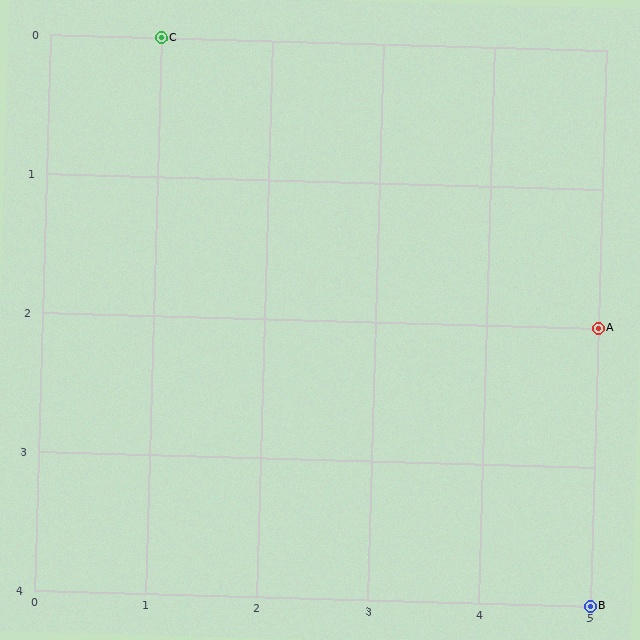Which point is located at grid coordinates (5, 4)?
Point B is at (5, 4).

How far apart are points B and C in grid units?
Points B and C are 4 columns and 4 rows apart (about 5.7 grid units diagonally).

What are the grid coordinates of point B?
Point B is at grid coordinates (5, 4).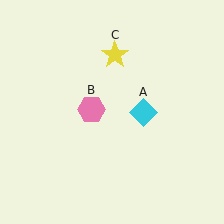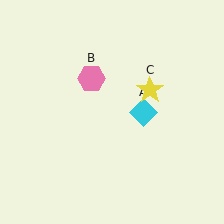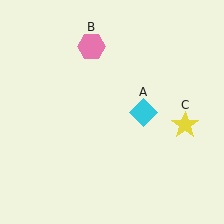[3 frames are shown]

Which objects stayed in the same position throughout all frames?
Cyan diamond (object A) remained stationary.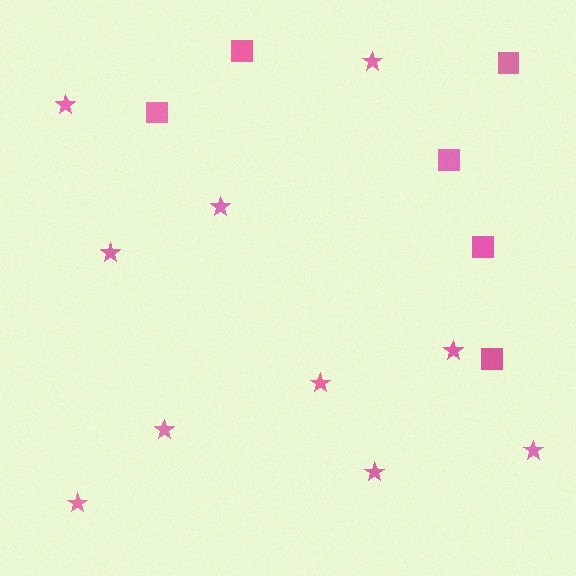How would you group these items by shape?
There are 2 groups: one group of stars (10) and one group of squares (6).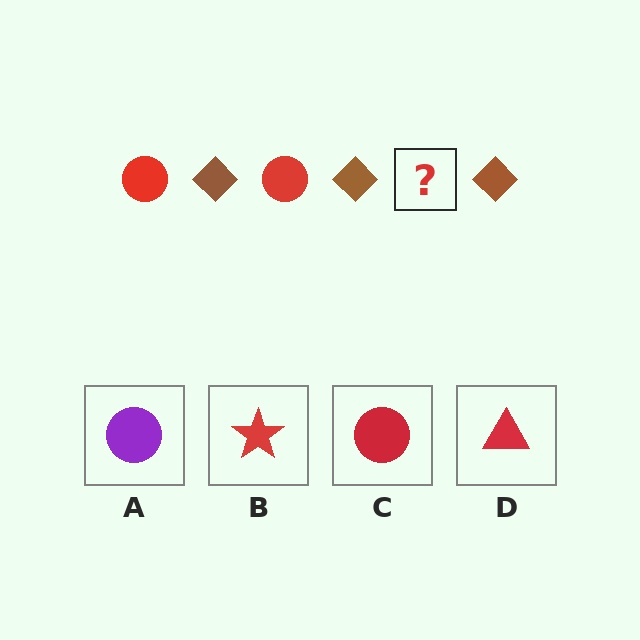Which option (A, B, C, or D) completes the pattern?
C.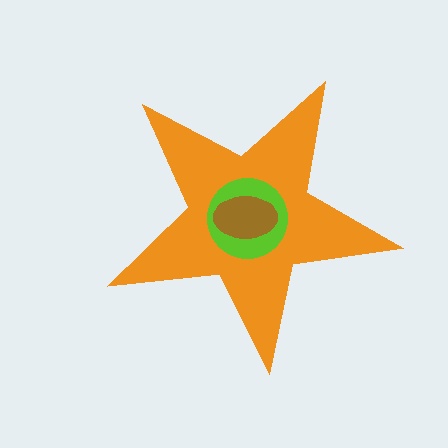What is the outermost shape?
The orange star.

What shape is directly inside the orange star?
The lime circle.